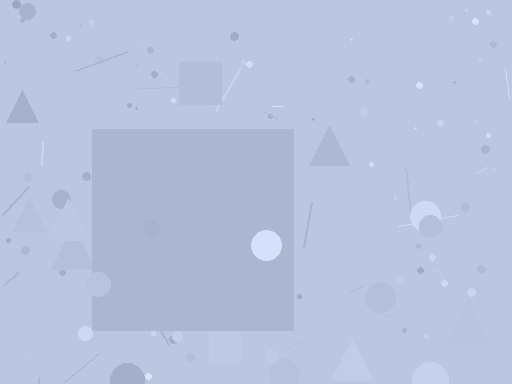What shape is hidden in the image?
A square is hidden in the image.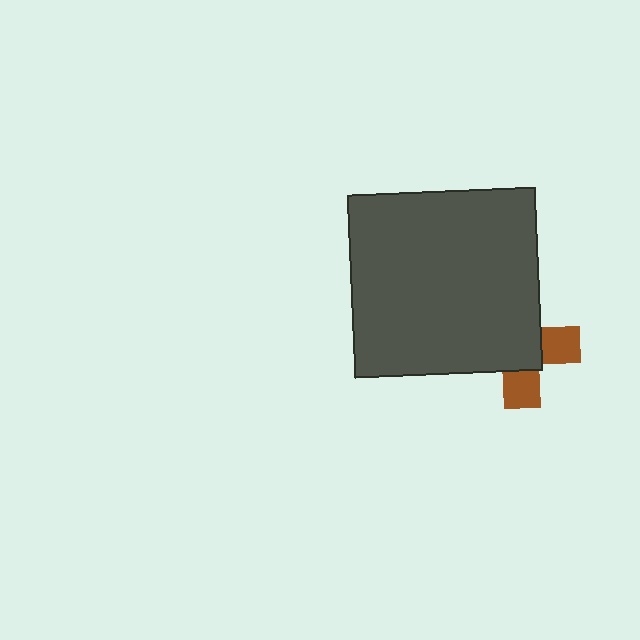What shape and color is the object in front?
The object in front is a dark gray rectangle.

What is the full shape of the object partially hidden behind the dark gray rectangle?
The partially hidden object is a brown cross.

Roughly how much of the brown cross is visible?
A small part of it is visible (roughly 37%).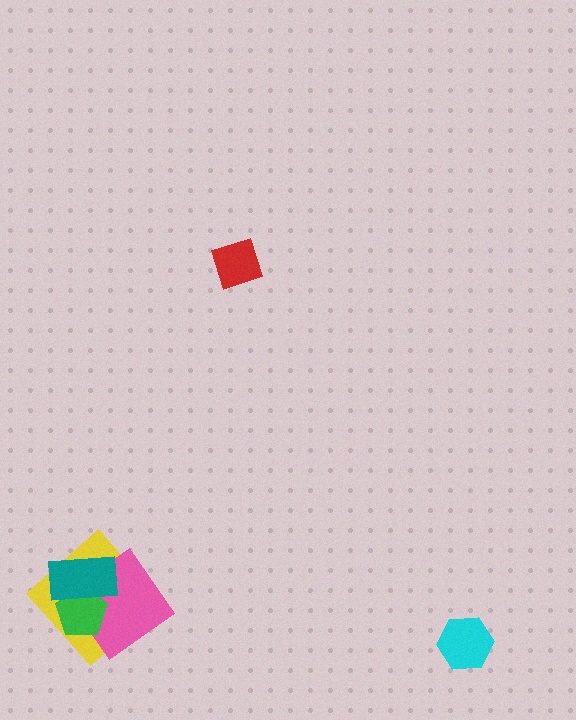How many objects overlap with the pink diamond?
3 objects overlap with the pink diamond.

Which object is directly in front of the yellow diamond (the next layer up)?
The pink diamond is directly in front of the yellow diamond.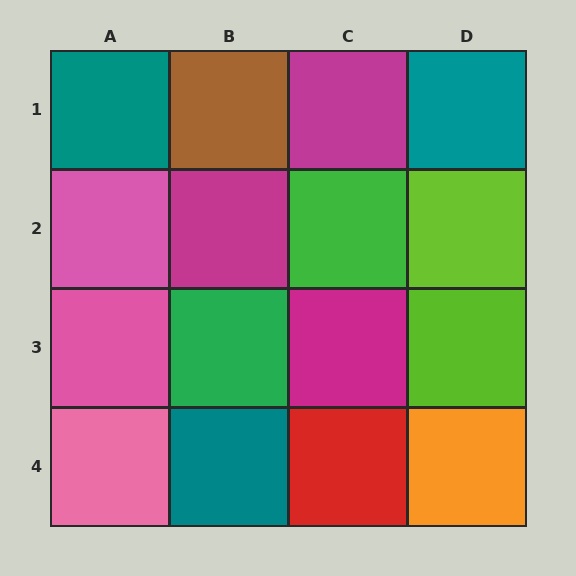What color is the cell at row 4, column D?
Orange.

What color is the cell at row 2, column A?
Pink.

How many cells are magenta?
3 cells are magenta.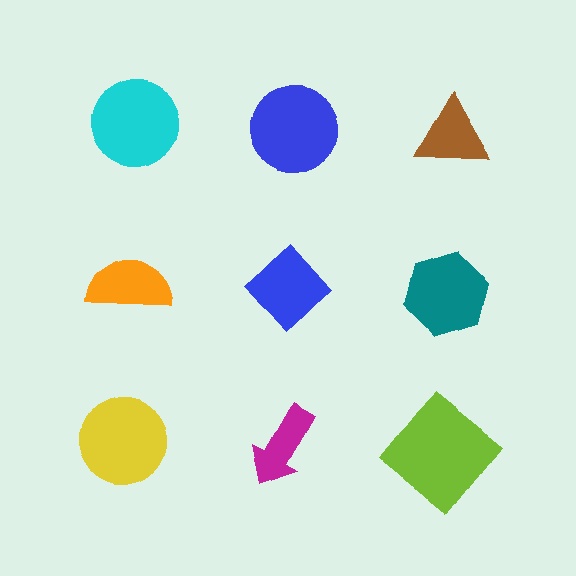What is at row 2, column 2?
A blue diamond.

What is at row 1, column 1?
A cyan circle.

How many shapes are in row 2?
3 shapes.